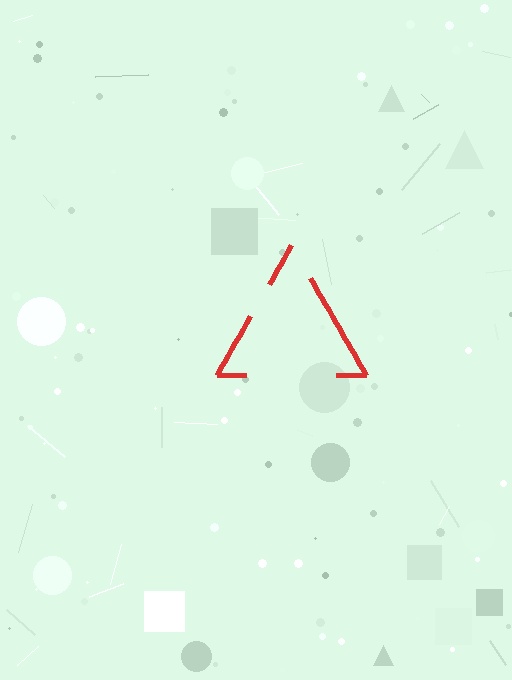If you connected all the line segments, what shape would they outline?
They would outline a triangle.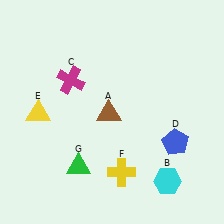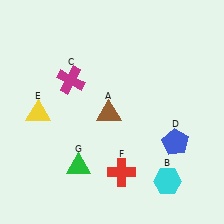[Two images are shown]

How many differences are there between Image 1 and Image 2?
There is 1 difference between the two images.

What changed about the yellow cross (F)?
In Image 1, F is yellow. In Image 2, it changed to red.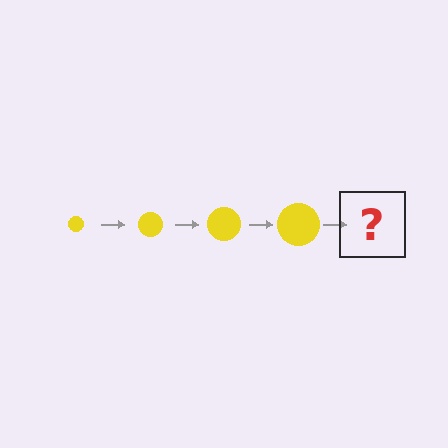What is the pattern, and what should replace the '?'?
The pattern is that the circle gets progressively larger each step. The '?' should be a yellow circle, larger than the previous one.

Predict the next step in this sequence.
The next step is a yellow circle, larger than the previous one.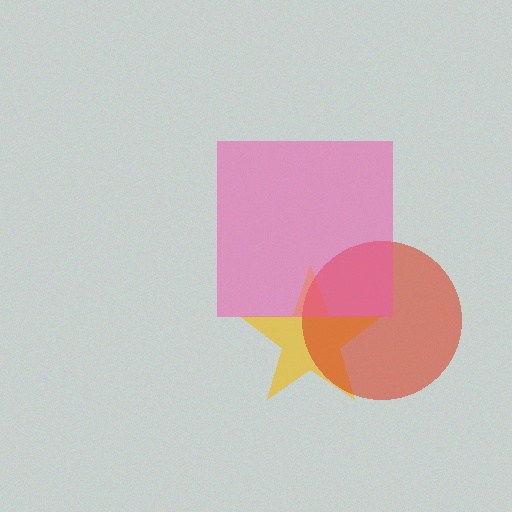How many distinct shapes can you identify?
There are 3 distinct shapes: a yellow star, a red circle, a pink square.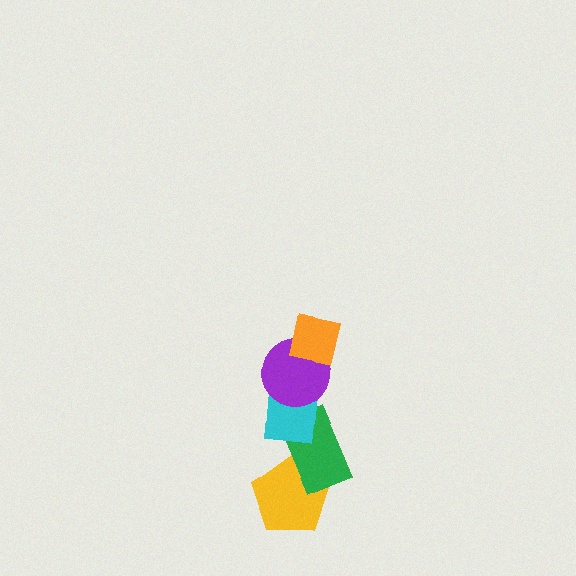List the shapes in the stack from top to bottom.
From top to bottom: the orange square, the purple circle, the cyan square, the green rectangle, the yellow pentagon.